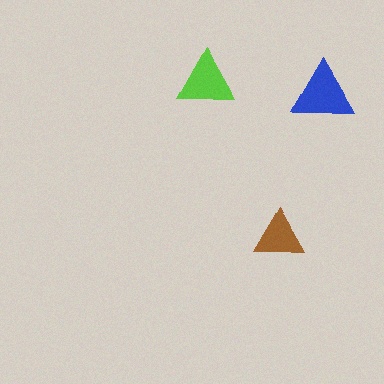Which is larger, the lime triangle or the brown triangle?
The lime one.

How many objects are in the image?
There are 3 objects in the image.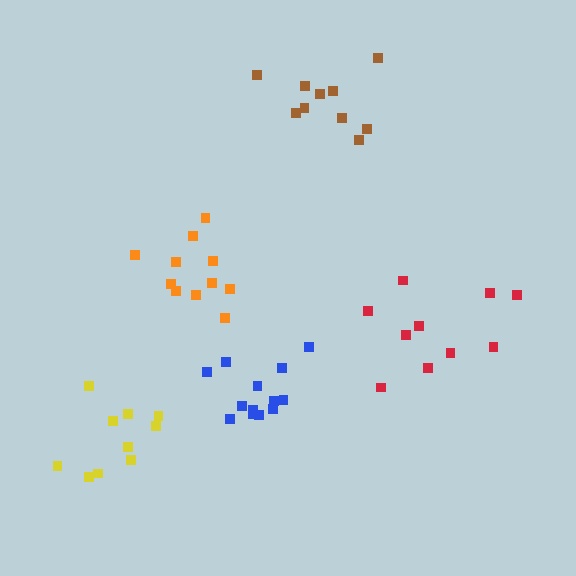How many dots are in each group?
Group 1: 13 dots, Group 2: 10 dots, Group 3: 10 dots, Group 4: 10 dots, Group 5: 11 dots (54 total).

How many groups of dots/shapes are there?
There are 5 groups.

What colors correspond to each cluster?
The clusters are colored: blue, brown, red, yellow, orange.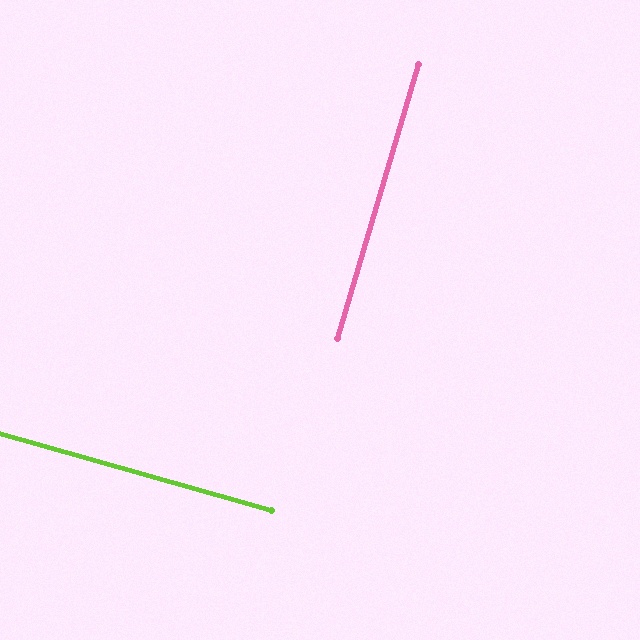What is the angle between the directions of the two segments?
Approximately 89 degrees.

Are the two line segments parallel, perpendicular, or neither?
Perpendicular — they meet at approximately 89°.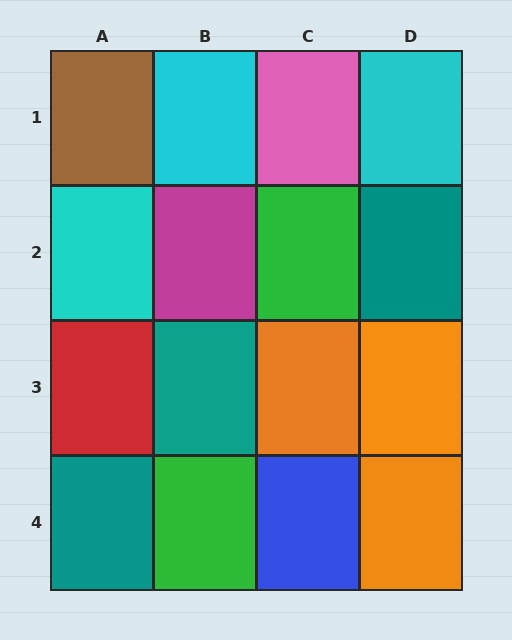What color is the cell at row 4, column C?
Blue.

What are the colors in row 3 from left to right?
Red, teal, orange, orange.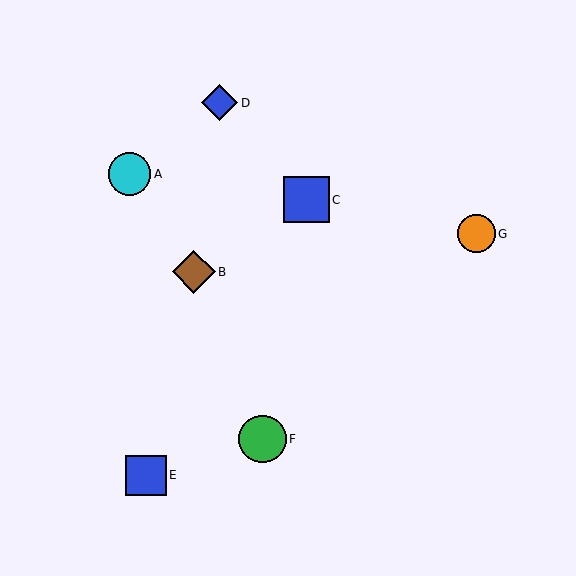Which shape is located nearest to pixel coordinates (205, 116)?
The blue diamond (labeled D) at (220, 103) is nearest to that location.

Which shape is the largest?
The green circle (labeled F) is the largest.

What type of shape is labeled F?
Shape F is a green circle.